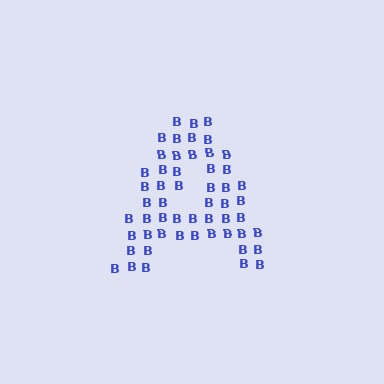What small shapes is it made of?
It is made of small letter B's.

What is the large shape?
The large shape is the letter A.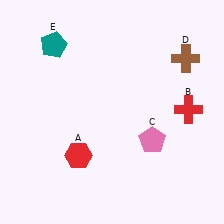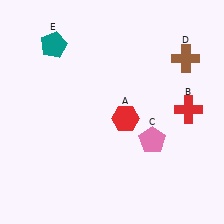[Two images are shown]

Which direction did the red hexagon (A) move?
The red hexagon (A) moved right.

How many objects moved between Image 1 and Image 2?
1 object moved between the two images.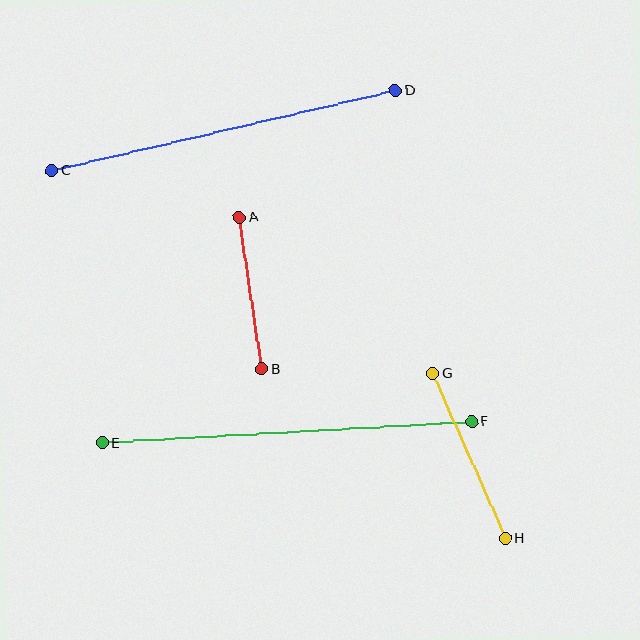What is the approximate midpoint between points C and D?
The midpoint is at approximately (224, 130) pixels.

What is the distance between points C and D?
The distance is approximately 352 pixels.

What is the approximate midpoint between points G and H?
The midpoint is at approximately (469, 456) pixels.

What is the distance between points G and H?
The distance is approximately 180 pixels.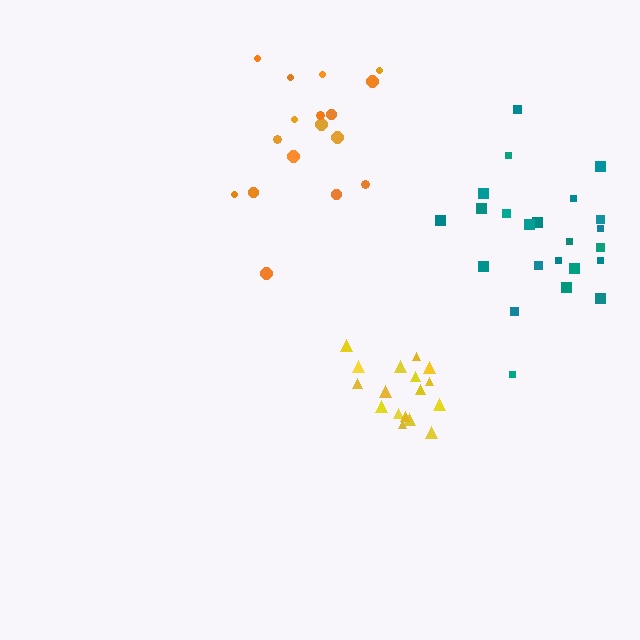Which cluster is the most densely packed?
Yellow.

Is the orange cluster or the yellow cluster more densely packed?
Yellow.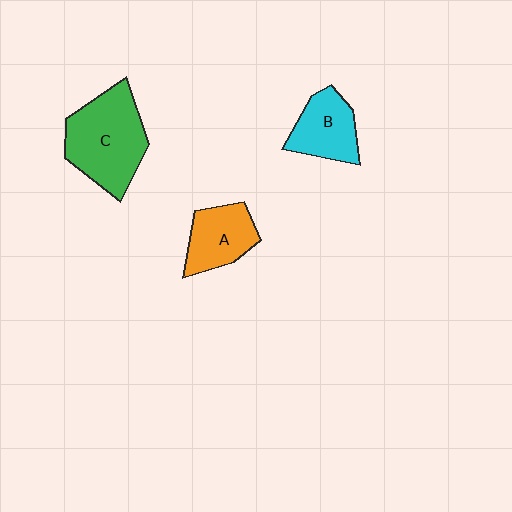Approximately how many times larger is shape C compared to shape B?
Approximately 1.7 times.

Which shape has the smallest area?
Shape A (orange).